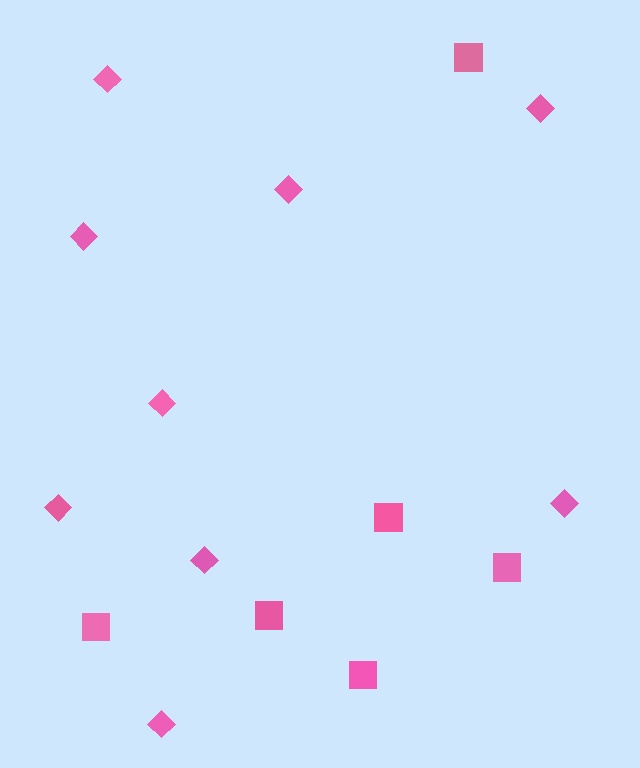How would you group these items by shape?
There are 2 groups: one group of diamonds (9) and one group of squares (6).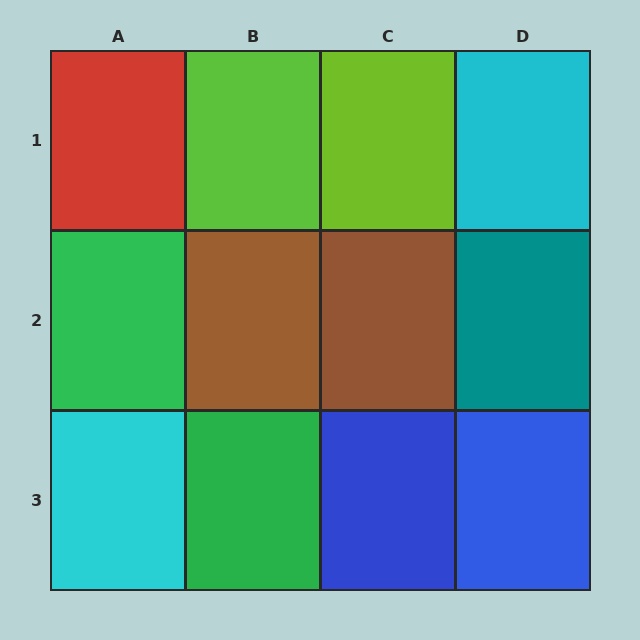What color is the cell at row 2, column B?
Brown.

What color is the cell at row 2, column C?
Brown.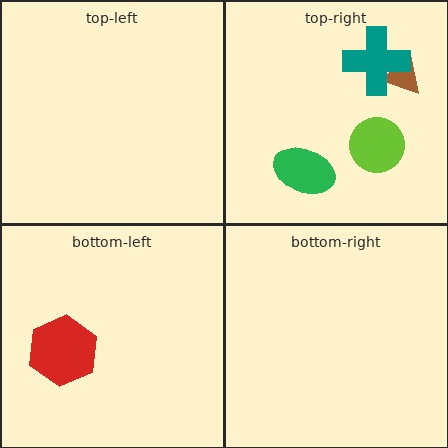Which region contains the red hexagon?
The bottom-left region.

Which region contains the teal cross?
The top-right region.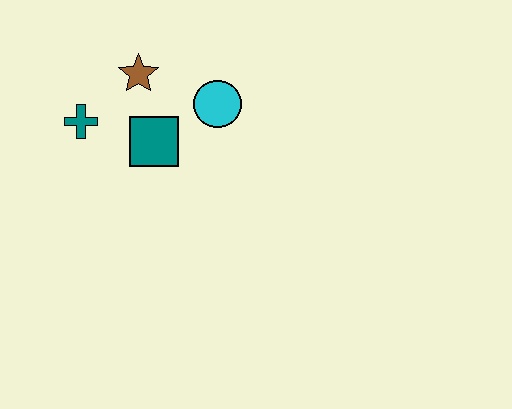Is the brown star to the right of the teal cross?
Yes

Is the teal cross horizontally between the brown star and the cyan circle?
No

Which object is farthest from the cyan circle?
The teal cross is farthest from the cyan circle.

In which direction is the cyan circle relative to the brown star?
The cyan circle is to the right of the brown star.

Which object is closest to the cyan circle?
The teal square is closest to the cyan circle.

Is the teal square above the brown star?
No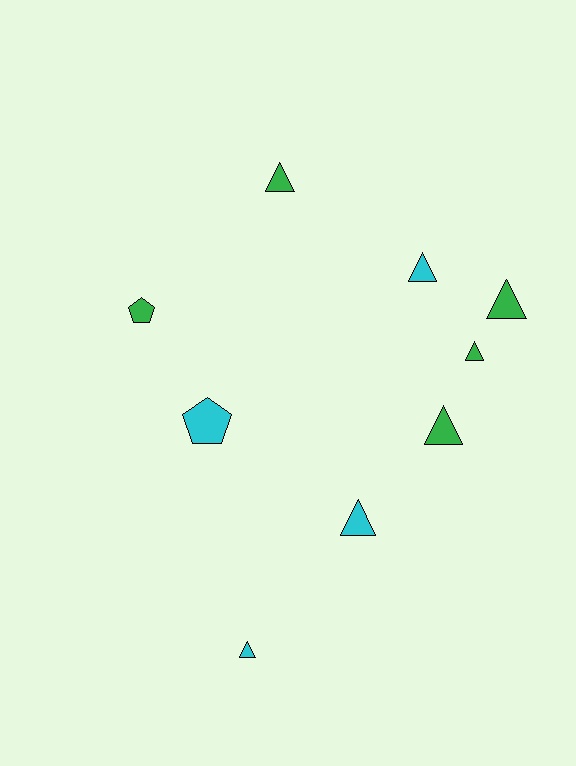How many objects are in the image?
There are 9 objects.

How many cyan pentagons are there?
There is 1 cyan pentagon.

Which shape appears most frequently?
Triangle, with 7 objects.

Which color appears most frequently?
Green, with 5 objects.